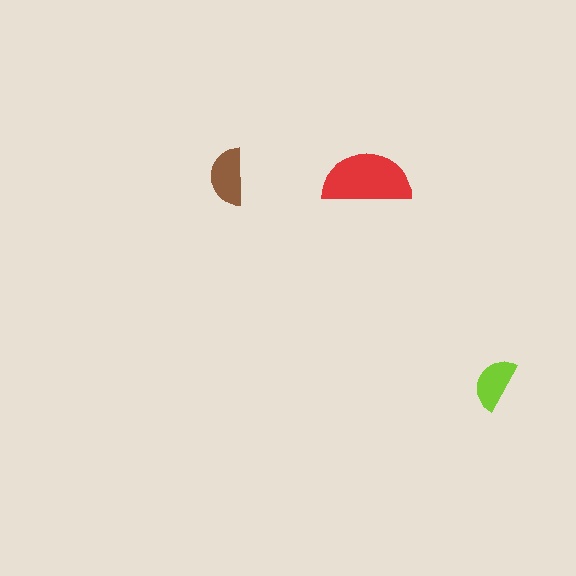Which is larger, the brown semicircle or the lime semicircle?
The brown one.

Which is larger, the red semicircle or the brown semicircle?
The red one.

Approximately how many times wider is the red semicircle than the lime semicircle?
About 1.5 times wider.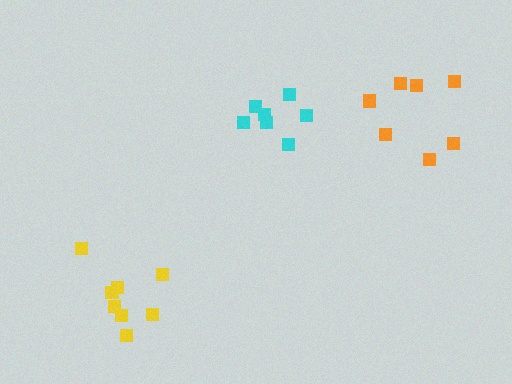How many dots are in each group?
Group 1: 7 dots, Group 2: 7 dots, Group 3: 8 dots (22 total).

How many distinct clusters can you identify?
There are 3 distinct clusters.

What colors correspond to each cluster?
The clusters are colored: cyan, orange, yellow.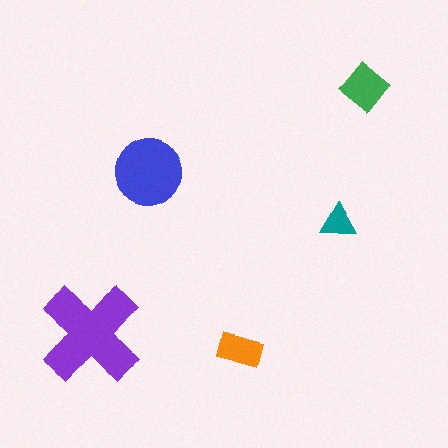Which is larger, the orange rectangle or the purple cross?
The purple cross.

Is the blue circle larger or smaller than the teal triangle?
Larger.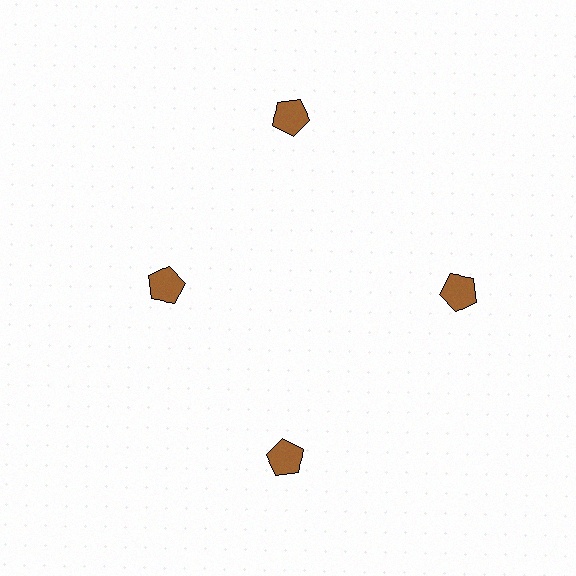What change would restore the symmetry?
The symmetry would be restored by moving it outward, back onto the ring so that all 4 pentagons sit at equal angles and equal distance from the center.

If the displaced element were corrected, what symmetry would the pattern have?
It would have 4-fold rotational symmetry — the pattern would map onto itself every 90 degrees.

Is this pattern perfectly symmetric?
No. The 4 brown pentagons are arranged in a ring, but one element near the 9 o'clock position is pulled inward toward the center, breaking the 4-fold rotational symmetry.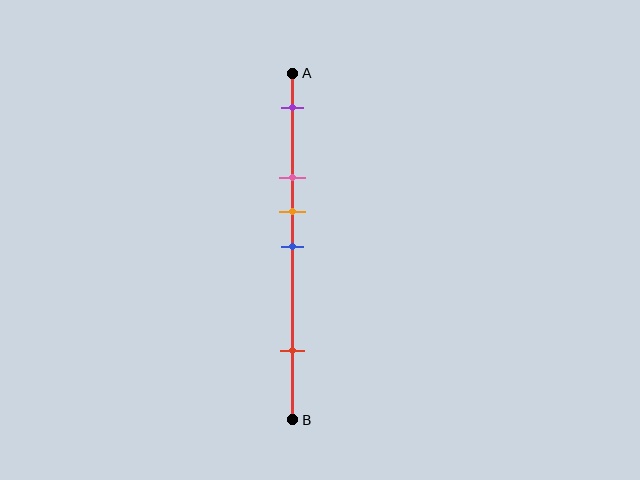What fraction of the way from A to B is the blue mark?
The blue mark is approximately 50% (0.5) of the way from A to B.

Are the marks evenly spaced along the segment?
No, the marks are not evenly spaced.